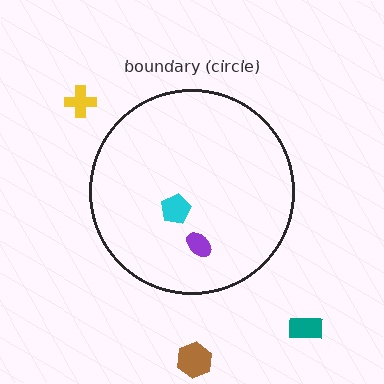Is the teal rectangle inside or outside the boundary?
Outside.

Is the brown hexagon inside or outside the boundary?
Outside.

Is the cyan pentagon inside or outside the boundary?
Inside.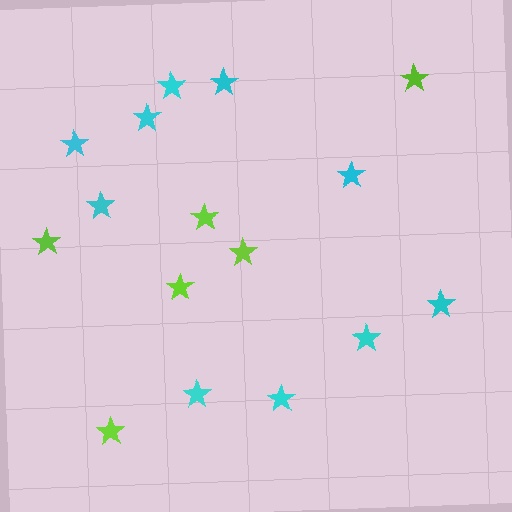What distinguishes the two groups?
There are 2 groups: one group of cyan stars (10) and one group of lime stars (6).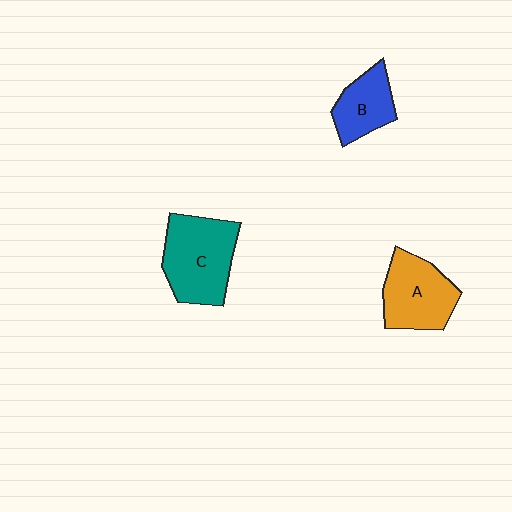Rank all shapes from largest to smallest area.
From largest to smallest: C (teal), A (orange), B (blue).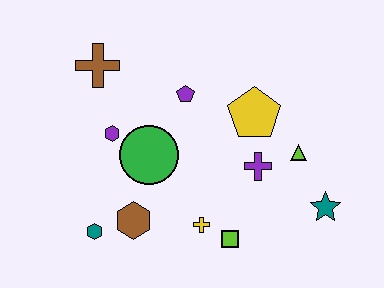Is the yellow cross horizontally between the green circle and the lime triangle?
Yes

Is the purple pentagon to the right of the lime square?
No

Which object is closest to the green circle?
The purple hexagon is closest to the green circle.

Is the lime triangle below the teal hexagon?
No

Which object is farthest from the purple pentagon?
The teal star is farthest from the purple pentagon.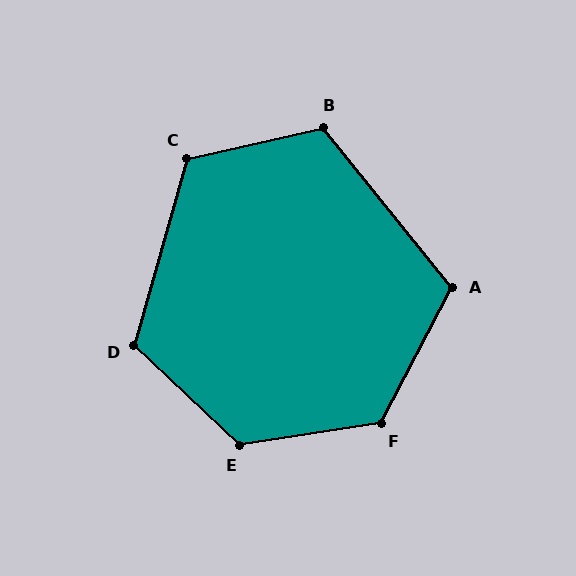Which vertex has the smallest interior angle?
A, at approximately 114 degrees.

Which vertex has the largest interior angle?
E, at approximately 128 degrees.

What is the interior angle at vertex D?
Approximately 118 degrees (obtuse).